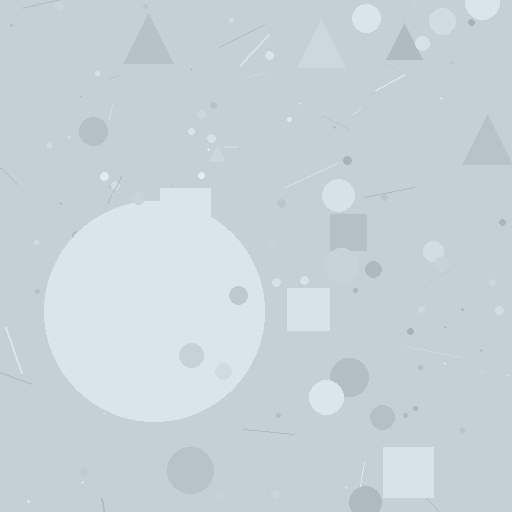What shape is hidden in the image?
A circle is hidden in the image.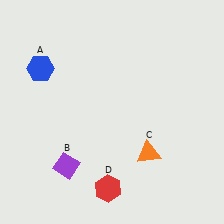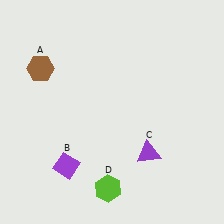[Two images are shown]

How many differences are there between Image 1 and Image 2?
There are 3 differences between the two images.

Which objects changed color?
A changed from blue to brown. C changed from orange to purple. D changed from red to lime.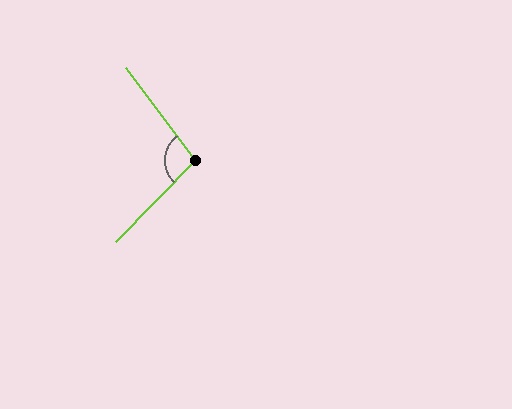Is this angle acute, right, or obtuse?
It is obtuse.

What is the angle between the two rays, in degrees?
Approximately 99 degrees.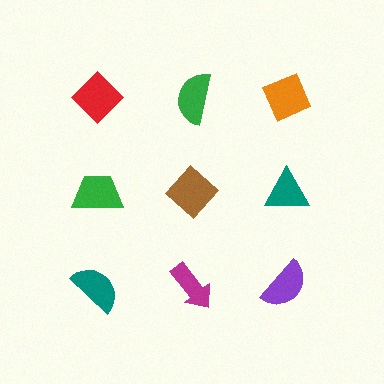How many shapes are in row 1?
3 shapes.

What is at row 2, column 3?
A teal triangle.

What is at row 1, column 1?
A red diamond.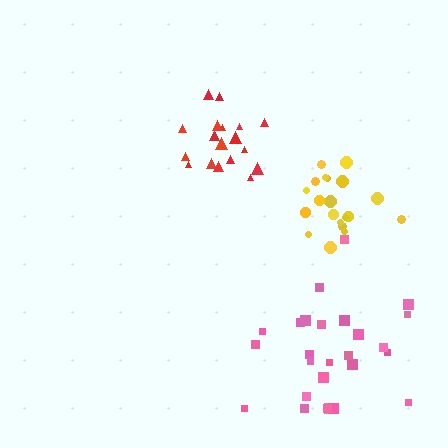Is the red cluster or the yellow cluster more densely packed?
Yellow.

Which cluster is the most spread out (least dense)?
Pink.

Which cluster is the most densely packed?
Yellow.